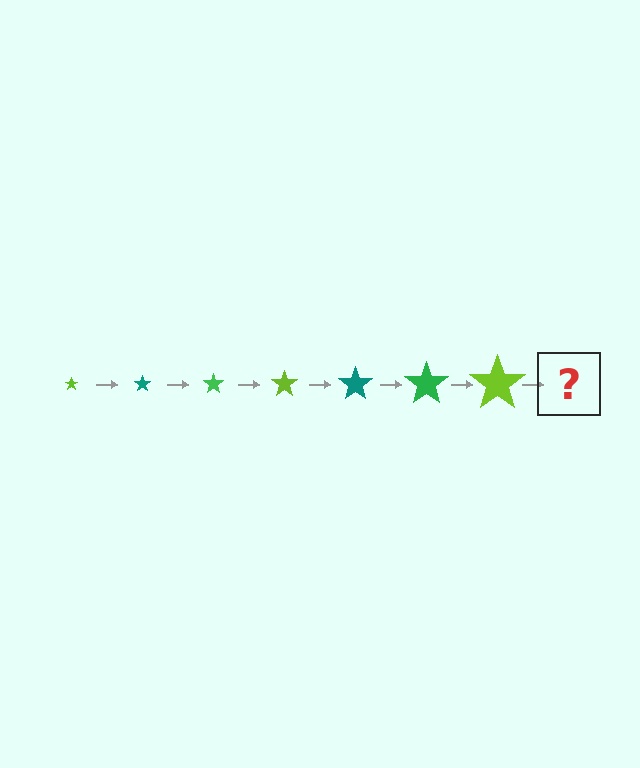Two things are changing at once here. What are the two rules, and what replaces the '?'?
The two rules are that the star grows larger each step and the color cycles through lime, teal, and green. The '?' should be a teal star, larger than the previous one.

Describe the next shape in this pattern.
It should be a teal star, larger than the previous one.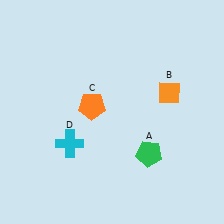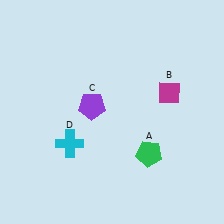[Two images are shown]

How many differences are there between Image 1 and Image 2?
There are 2 differences between the two images.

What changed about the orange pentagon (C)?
In Image 1, C is orange. In Image 2, it changed to purple.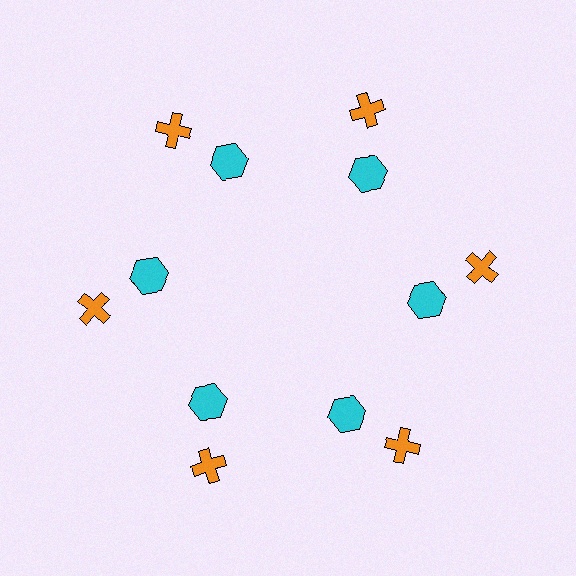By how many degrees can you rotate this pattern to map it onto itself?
The pattern maps onto itself every 60 degrees of rotation.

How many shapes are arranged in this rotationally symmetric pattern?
There are 12 shapes, arranged in 6 groups of 2.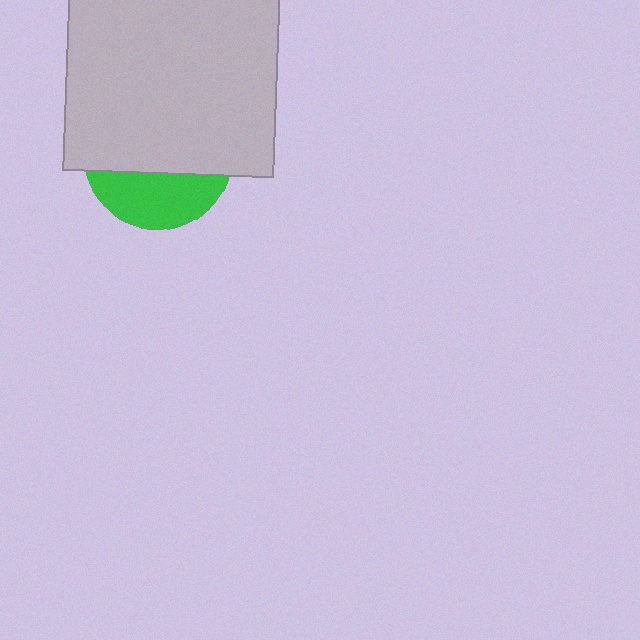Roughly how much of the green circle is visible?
A small part of it is visible (roughly 34%).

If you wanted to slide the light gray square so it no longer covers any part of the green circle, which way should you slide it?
Slide it up — that is the most direct way to separate the two shapes.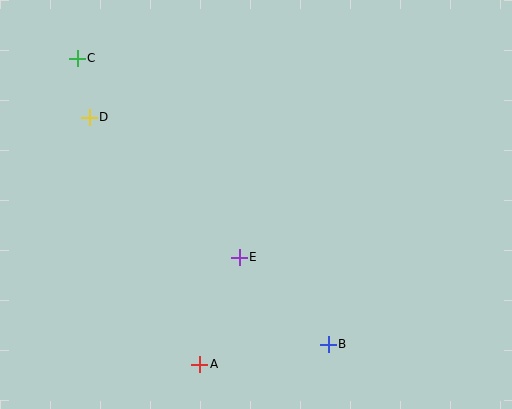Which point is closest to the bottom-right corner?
Point B is closest to the bottom-right corner.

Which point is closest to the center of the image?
Point E at (239, 257) is closest to the center.